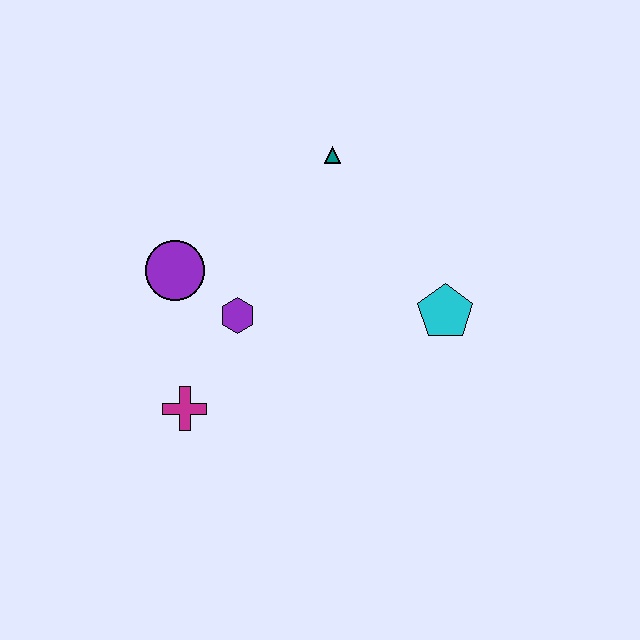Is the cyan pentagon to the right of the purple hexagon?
Yes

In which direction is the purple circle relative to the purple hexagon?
The purple circle is to the left of the purple hexagon.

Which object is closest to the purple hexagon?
The purple circle is closest to the purple hexagon.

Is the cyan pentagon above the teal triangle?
No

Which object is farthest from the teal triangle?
The magenta cross is farthest from the teal triangle.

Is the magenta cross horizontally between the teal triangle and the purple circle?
Yes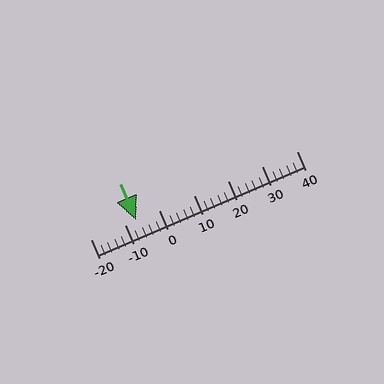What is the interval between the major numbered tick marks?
The major tick marks are spaced 10 units apart.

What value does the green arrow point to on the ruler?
The green arrow points to approximately -7.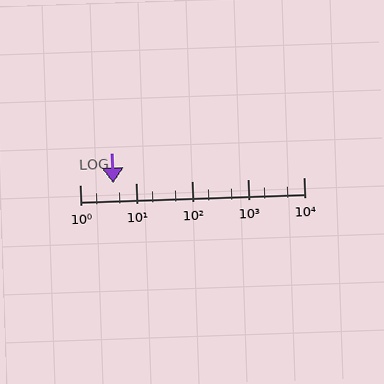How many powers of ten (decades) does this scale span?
The scale spans 4 decades, from 1 to 10000.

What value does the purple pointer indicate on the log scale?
The pointer indicates approximately 4.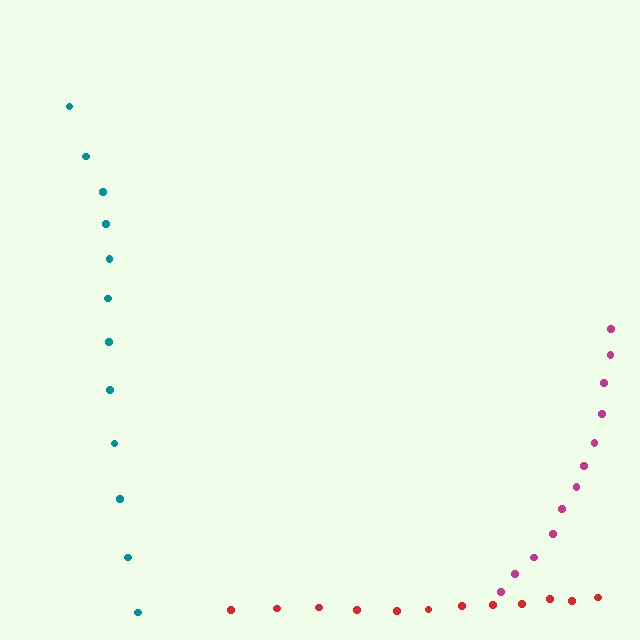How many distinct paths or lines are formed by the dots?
There are 3 distinct paths.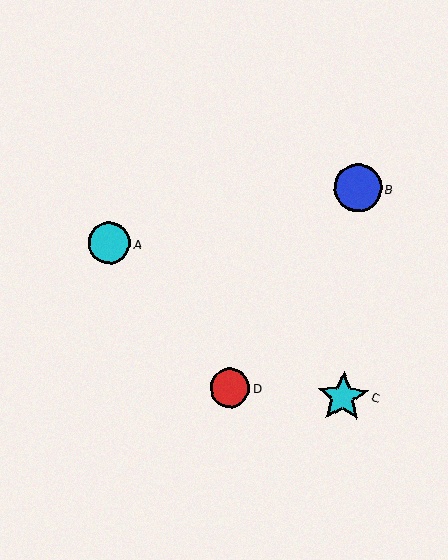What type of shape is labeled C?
Shape C is a cyan star.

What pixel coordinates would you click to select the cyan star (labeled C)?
Click at (343, 397) to select the cyan star C.